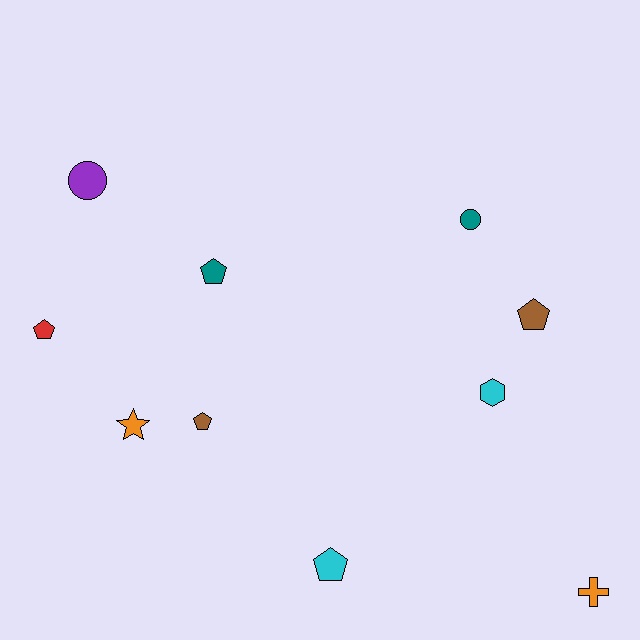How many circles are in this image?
There are 2 circles.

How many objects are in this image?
There are 10 objects.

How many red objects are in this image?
There is 1 red object.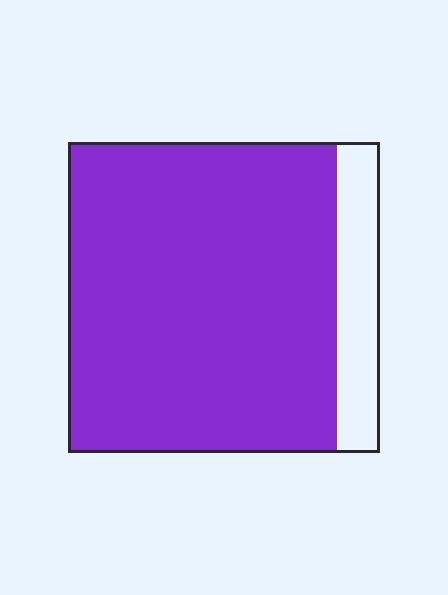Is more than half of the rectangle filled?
Yes.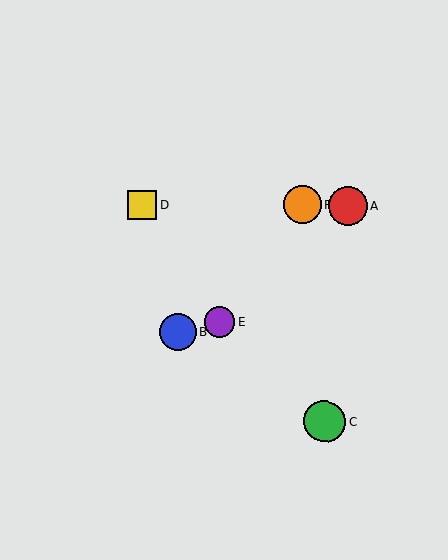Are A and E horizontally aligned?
No, A is at y≈206 and E is at y≈322.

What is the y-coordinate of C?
Object C is at y≈422.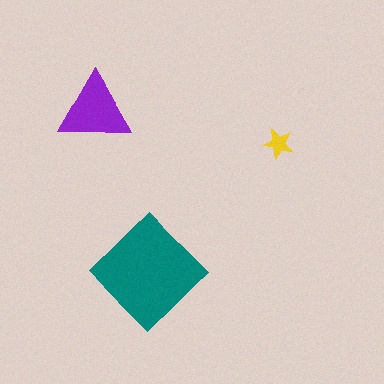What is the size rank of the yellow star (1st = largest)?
3rd.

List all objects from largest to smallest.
The teal diamond, the purple triangle, the yellow star.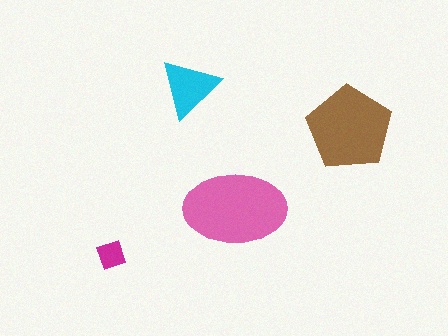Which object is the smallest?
The magenta diamond.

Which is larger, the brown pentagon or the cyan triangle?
The brown pentagon.